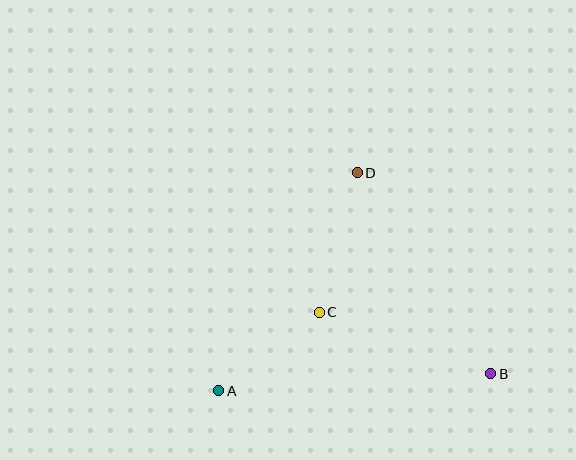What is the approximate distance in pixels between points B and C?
The distance between B and C is approximately 182 pixels.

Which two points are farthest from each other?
Points A and B are farthest from each other.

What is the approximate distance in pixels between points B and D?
The distance between B and D is approximately 241 pixels.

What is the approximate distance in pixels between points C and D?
The distance between C and D is approximately 145 pixels.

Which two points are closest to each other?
Points A and C are closest to each other.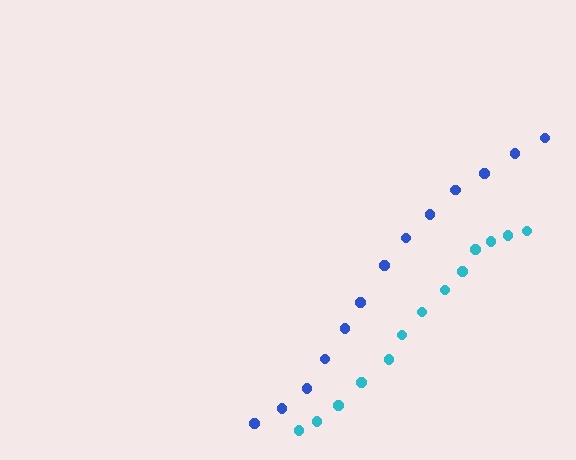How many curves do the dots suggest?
There are 2 distinct paths.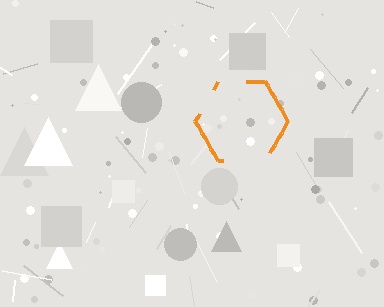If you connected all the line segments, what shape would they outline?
They would outline a hexagon.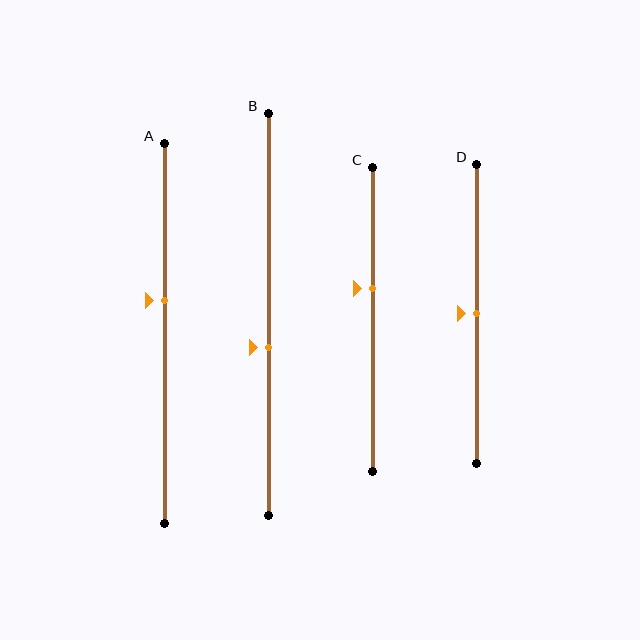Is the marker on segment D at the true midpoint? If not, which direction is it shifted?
Yes, the marker on segment D is at the true midpoint.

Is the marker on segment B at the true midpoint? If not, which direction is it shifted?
No, the marker on segment B is shifted downward by about 8% of the segment length.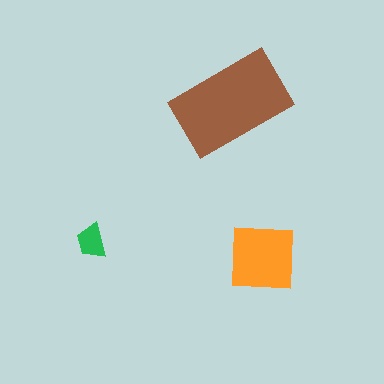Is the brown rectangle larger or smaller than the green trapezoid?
Larger.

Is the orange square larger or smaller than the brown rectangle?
Smaller.